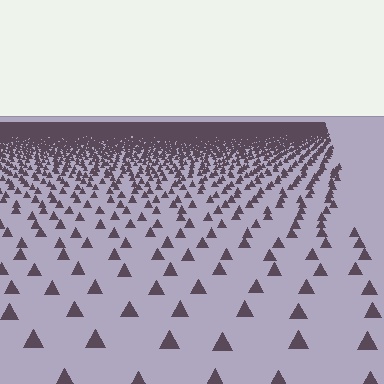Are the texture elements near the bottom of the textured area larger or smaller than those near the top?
Larger. Near the bottom, elements are closer to the viewer and appear at a bigger on-screen size.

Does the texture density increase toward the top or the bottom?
Density increases toward the top.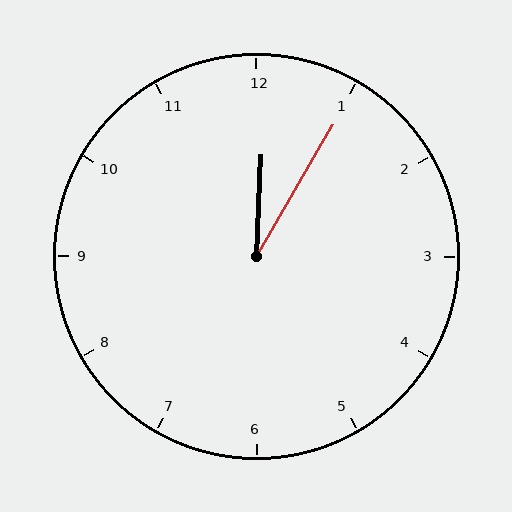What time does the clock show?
12:05.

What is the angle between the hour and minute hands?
Approximately 28 degrees.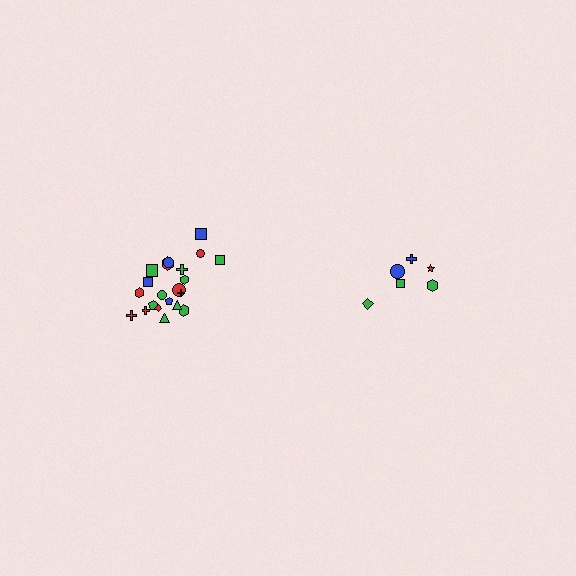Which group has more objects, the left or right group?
The left group.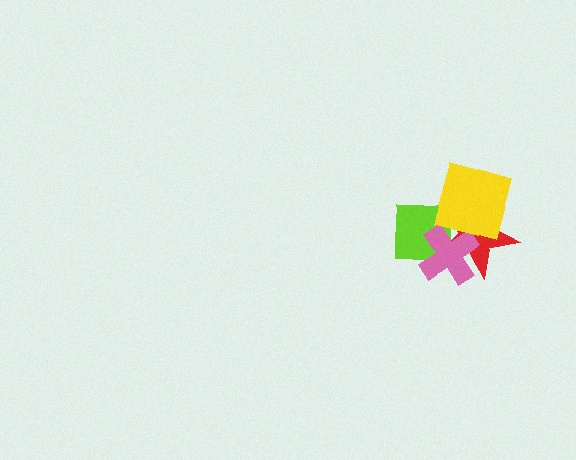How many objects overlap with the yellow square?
2 objects overlap with the yellow square.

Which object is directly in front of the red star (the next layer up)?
The pink cross is directly in front of the red star.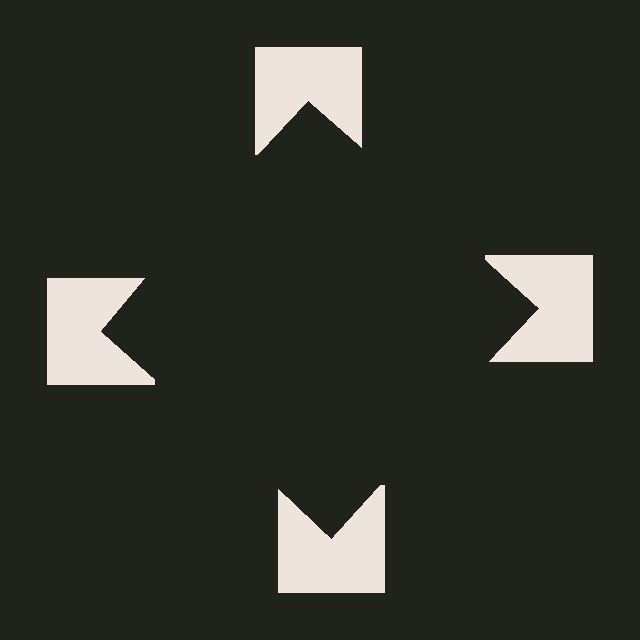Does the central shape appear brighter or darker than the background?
It typically appears slightly darker than the background, even though no actual brightness change is drawn.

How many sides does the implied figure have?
4 sides.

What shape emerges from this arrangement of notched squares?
An illusory square — its edges are inferred from the aligned wedge cuts in the notched squares, not physically drawn.